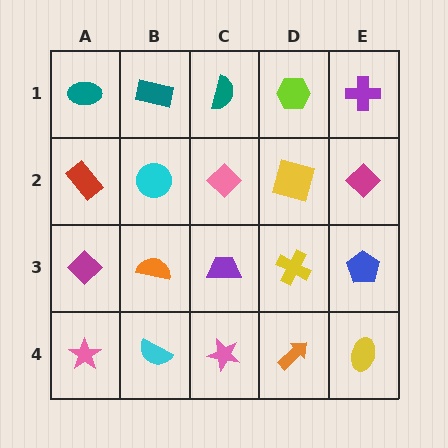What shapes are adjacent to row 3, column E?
A magenta diamond (row 2, column E), a yellow ellipse (row 4, column E), a yellow cross (row 3, column D).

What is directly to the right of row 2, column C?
A yellow square.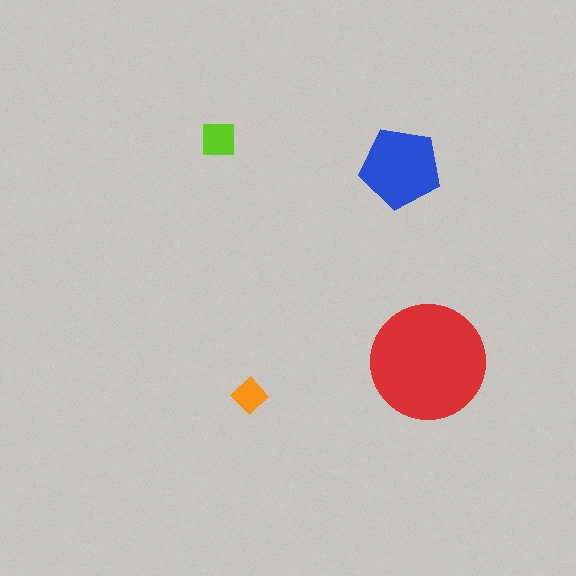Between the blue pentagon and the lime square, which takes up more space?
The blue pentagon.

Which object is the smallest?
The orange diamond.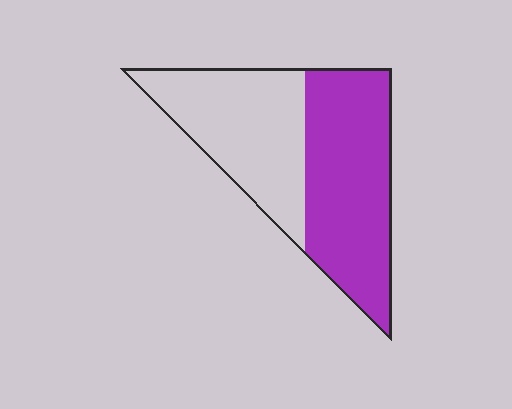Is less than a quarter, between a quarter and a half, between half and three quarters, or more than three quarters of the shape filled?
Between half and three quarters.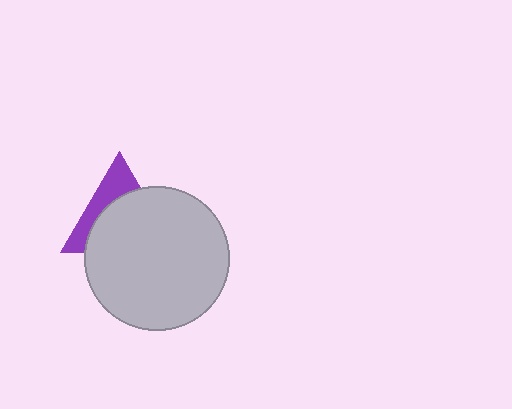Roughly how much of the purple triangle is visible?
A small part of it is visible (roughly 36%).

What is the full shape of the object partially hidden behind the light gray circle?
The partially hidden object is a purple triangle.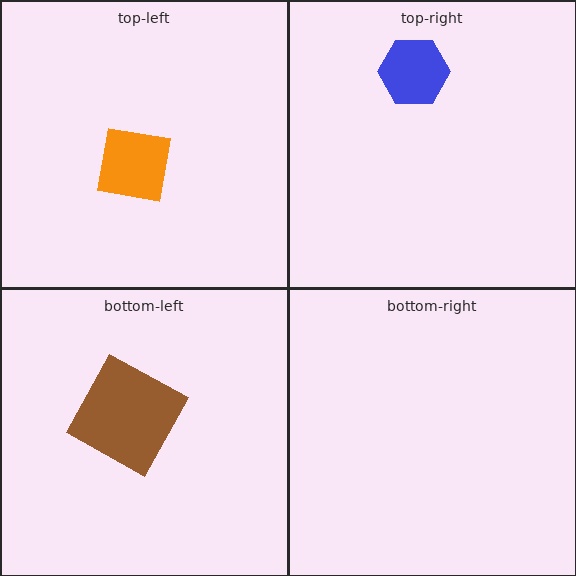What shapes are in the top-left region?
The orange square.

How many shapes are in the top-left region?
1.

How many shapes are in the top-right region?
1.